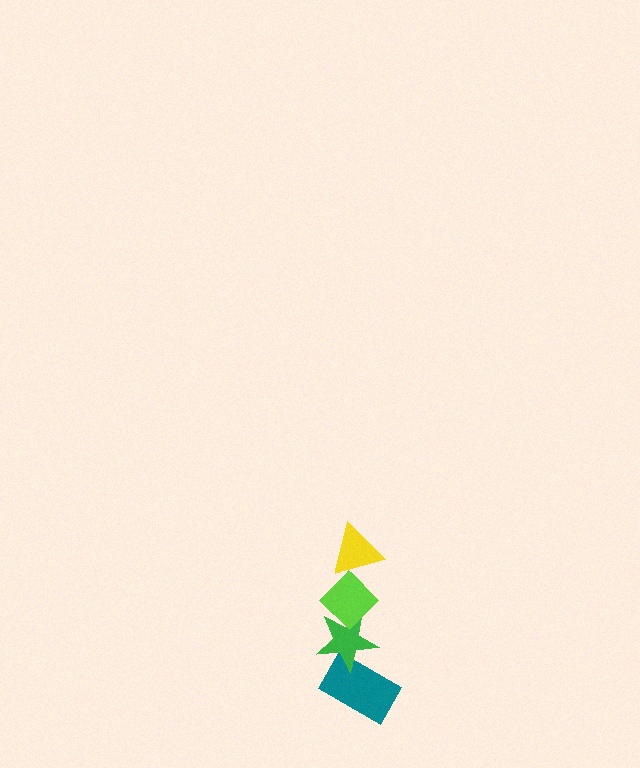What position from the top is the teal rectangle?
The teal rectangle is 4th from the top.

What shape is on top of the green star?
The lime diamond is on top of the green star.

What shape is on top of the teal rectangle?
The green star is on top of the teal rectangle.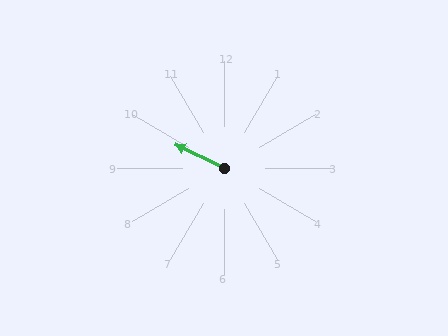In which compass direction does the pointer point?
Northwest.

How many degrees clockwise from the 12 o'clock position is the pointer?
Approximately 296 degrees.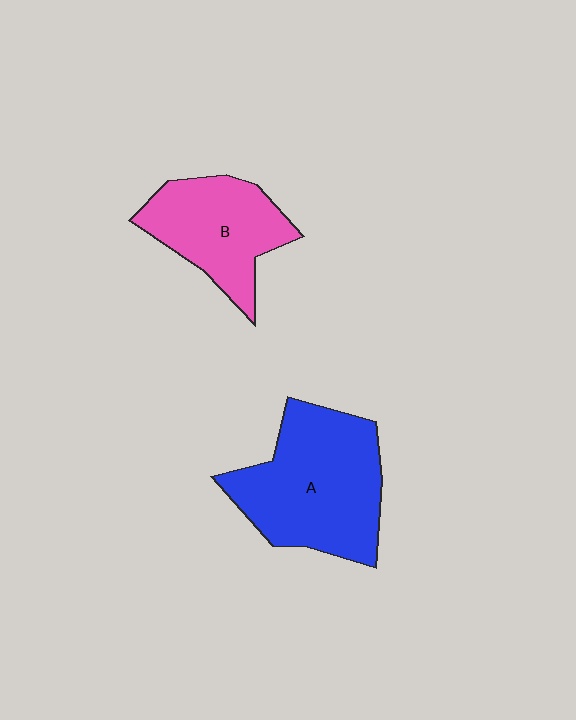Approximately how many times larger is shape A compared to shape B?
Approximately 1.4 times.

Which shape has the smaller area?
Shape B (pink).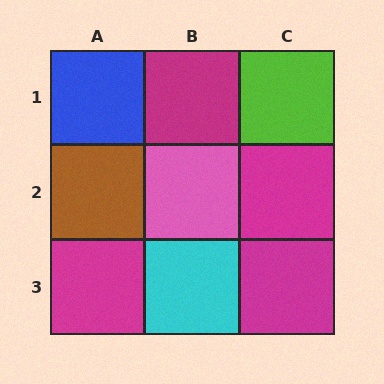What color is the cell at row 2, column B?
Pink.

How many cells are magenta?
4 cells are magenta.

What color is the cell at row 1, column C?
Lime.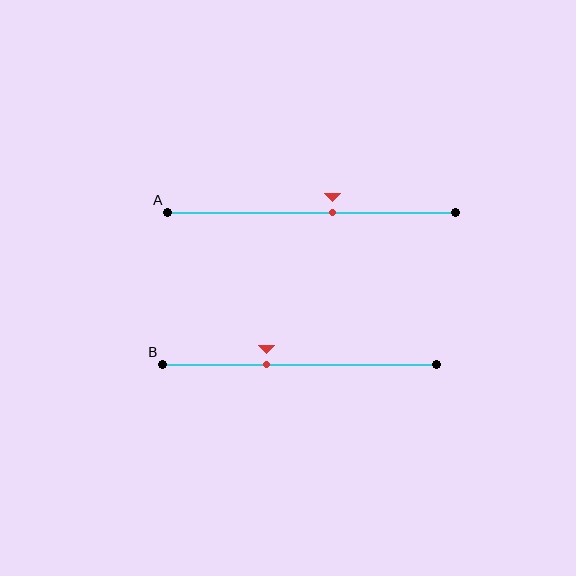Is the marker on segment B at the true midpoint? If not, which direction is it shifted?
No, the marker on segment B is shifted to the left by about 12% of the segment length.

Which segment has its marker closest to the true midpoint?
Segment A has its marker closest to the true midpoint.